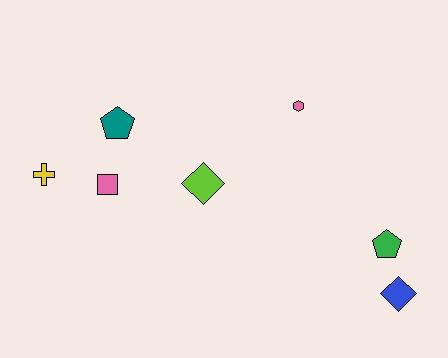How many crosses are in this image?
There is 1 cross.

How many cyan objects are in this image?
There are no cyan objects.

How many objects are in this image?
There are 7 objects.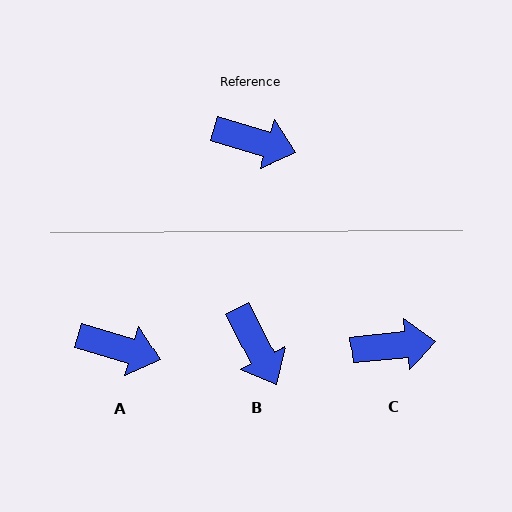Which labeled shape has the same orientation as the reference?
A.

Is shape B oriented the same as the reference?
No, it is off by about 46 degrees.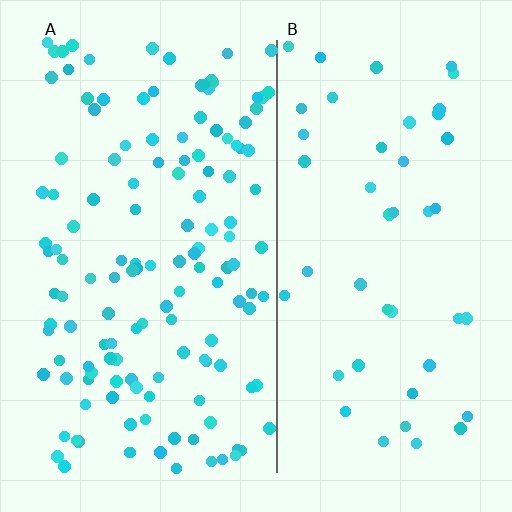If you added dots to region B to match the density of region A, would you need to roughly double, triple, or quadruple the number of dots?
Approximately triple.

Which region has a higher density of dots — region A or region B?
A (the left).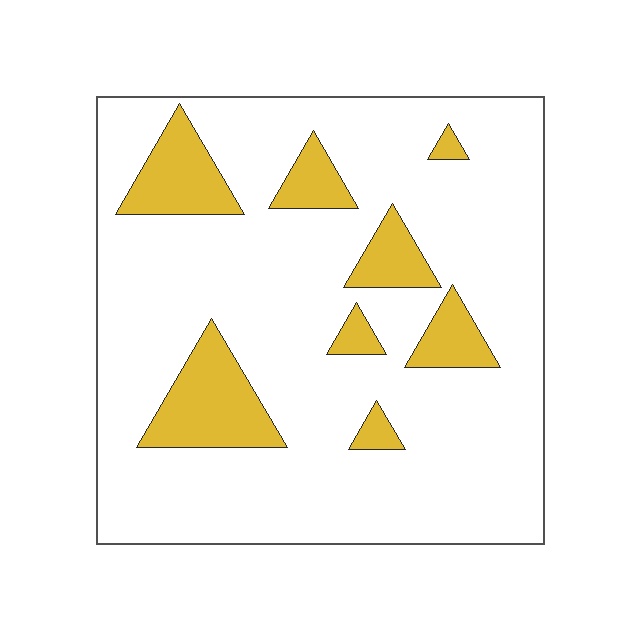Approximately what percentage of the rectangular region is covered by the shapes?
Approximately 15%.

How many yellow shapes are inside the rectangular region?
8.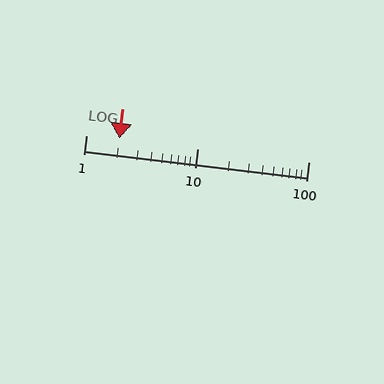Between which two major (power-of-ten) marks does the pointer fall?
The pointer is between 1 and 10.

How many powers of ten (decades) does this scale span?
The scale spans 2 decades, from 1 to 100.